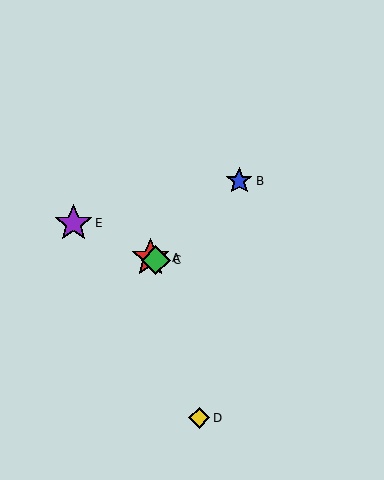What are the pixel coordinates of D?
Object D is at (199, 418).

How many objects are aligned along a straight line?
3 objects (A, C, E) are aligned along a straight line.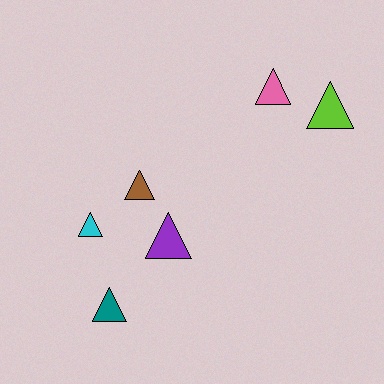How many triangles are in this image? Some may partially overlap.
There are 6 triangles.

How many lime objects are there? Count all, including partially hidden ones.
There is 1 lime object.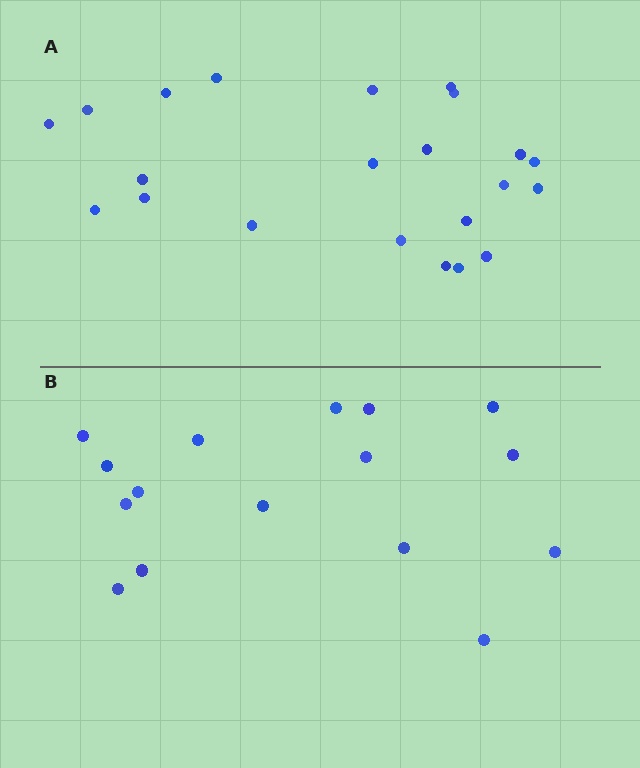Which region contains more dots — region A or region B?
Region A (the top region) has more dots.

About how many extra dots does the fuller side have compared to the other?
Region A has about 6 more dots than region B.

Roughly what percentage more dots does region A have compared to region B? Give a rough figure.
About 40% more.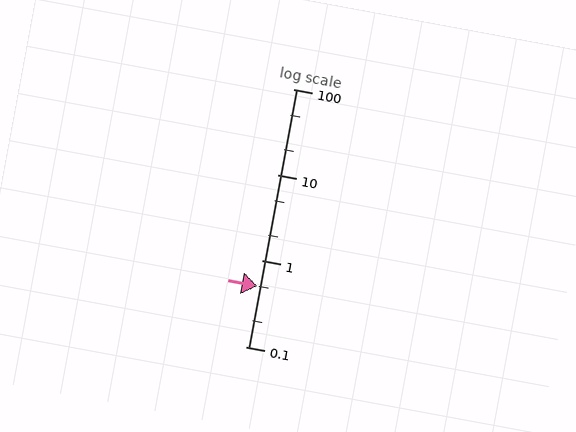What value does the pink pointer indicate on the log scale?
The pointer indicates approximately 0.51.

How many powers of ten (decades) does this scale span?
The scale spans 3 decades, from 0.1 to 100.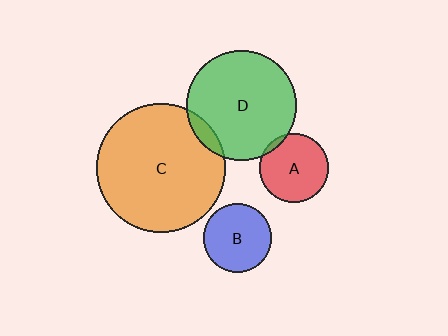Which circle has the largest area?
Circle C (orange).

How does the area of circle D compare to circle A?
Approximately 2.6 times.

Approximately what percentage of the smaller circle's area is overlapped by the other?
Approximately 5%.